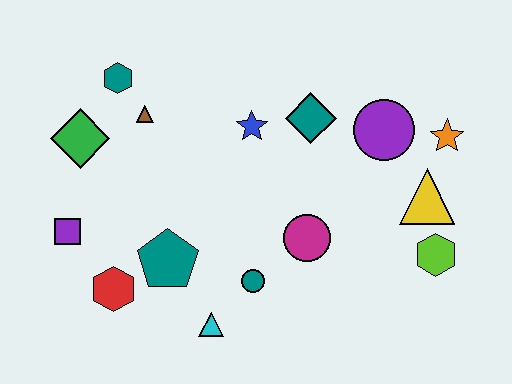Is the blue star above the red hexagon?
Yes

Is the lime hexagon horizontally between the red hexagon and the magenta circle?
No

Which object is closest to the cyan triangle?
The teal circle is closest to the cyan triangle.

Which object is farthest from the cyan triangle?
The orange star is farthest from the cyan triangle.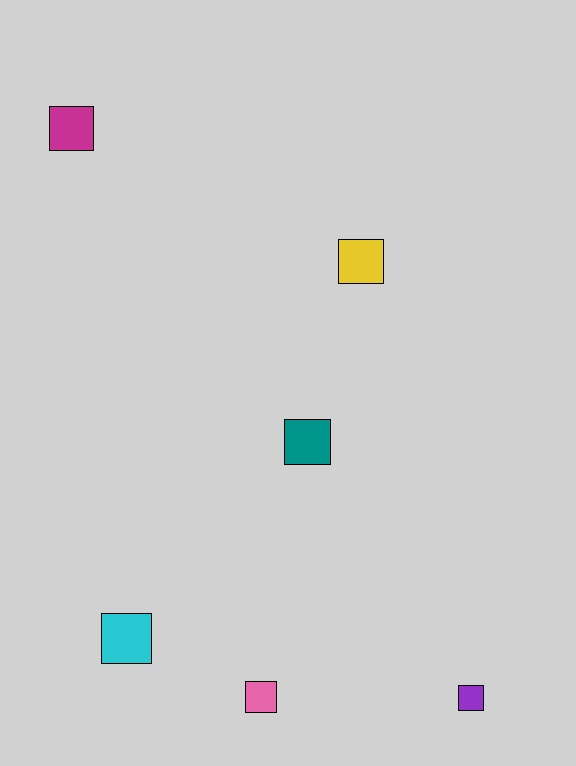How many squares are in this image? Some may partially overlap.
There are 6 squares.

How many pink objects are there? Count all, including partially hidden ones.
There is 1 pink object.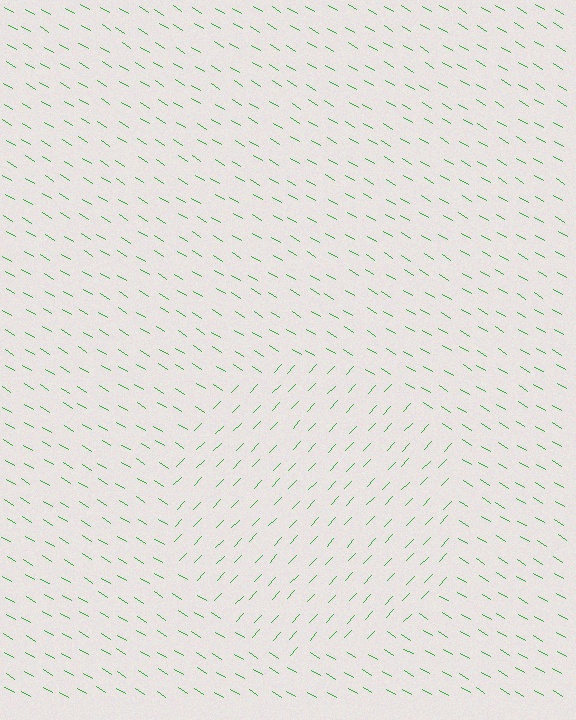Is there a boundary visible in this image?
Yes, there is a texture boundary formed by a change in line orientation.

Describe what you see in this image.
The image is filled with small green line segments. A circle region in the image has lines oriented differently from the surrounding lines, creating a visible texture boundary.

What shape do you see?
I see a circle.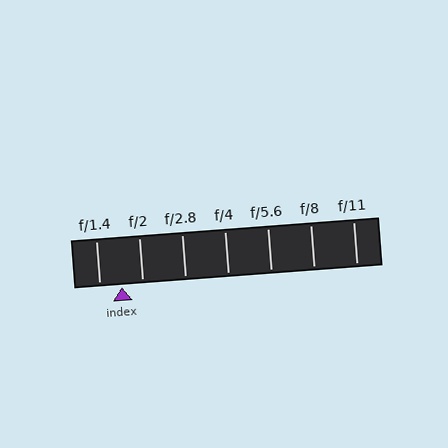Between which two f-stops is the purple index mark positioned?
The index mark is between f/1.4 and f/2.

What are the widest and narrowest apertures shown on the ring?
The widest aperture shown is f/1.4 and the narrowest is f/11.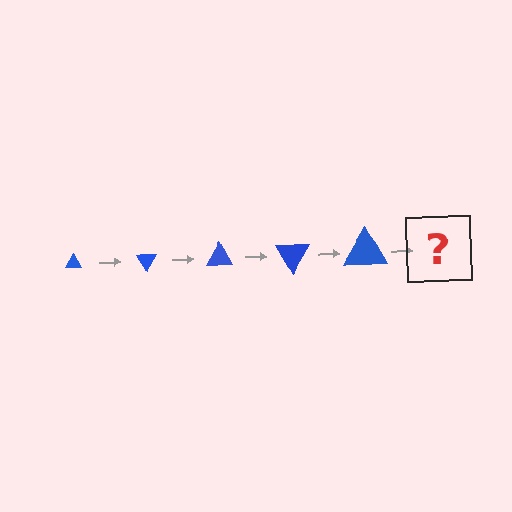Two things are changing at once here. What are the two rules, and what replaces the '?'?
The two rules are that the triangle grows larger each step and it rotates 60 degrees each step. The '?' should be a triangle, larger than the previous one and rotated 300 degrees from the start.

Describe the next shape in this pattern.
It should be a triangle, larger than the previous one and rotated 300 degrees from the start.